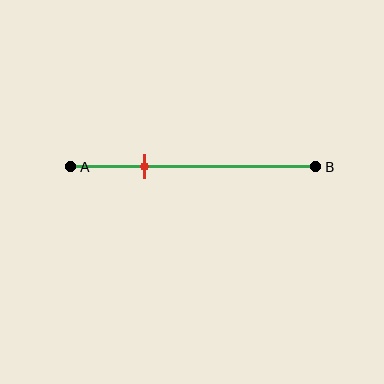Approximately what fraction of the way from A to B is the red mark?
The red mark is approximately 30% of the way from A to B.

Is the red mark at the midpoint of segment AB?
No, the mark is at about 30% from A, not at the 50% midpoint.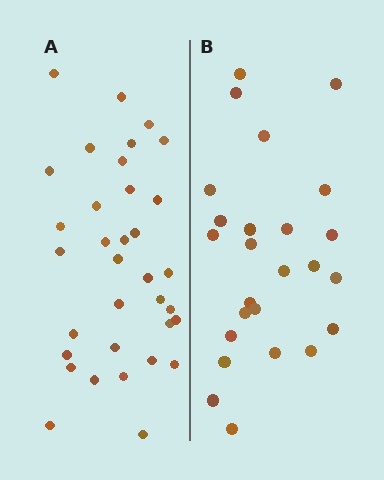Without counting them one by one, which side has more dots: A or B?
Region A (the left region) has more dots.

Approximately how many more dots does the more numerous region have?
Region A has roughly 8 or so more dots than region B.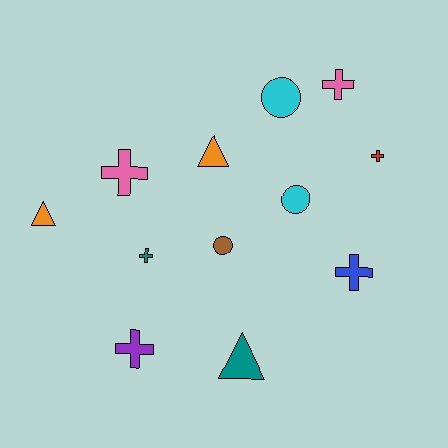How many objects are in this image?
There are 12 objects.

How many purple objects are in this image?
There is 1 purple object.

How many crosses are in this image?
There are 6 crosses.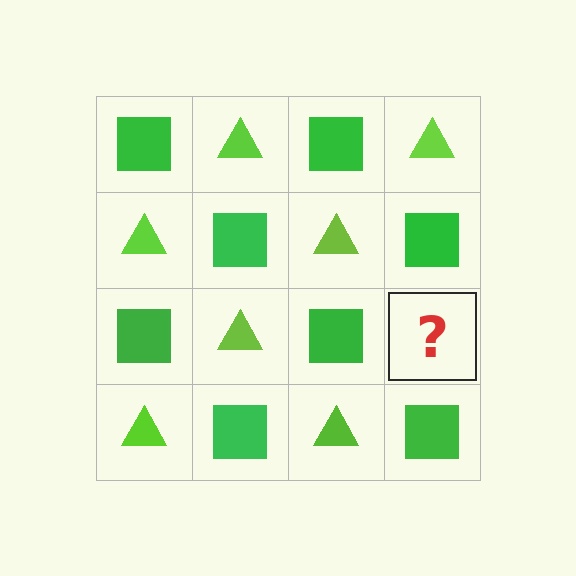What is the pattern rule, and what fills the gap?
The rule is that it alternates green square and lime triangle in a checkerboard pattern. The gap should be filled with a lime triangle.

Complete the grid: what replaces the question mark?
The question mark should be replaced with a lime triangle.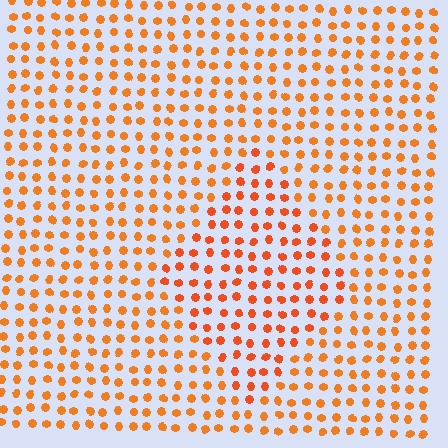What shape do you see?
I see a diamond.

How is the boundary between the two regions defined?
The boundary is defined purely by a slight shift in hue (about 15 degrees). Spacing, size, and orientation are identical on both sides.